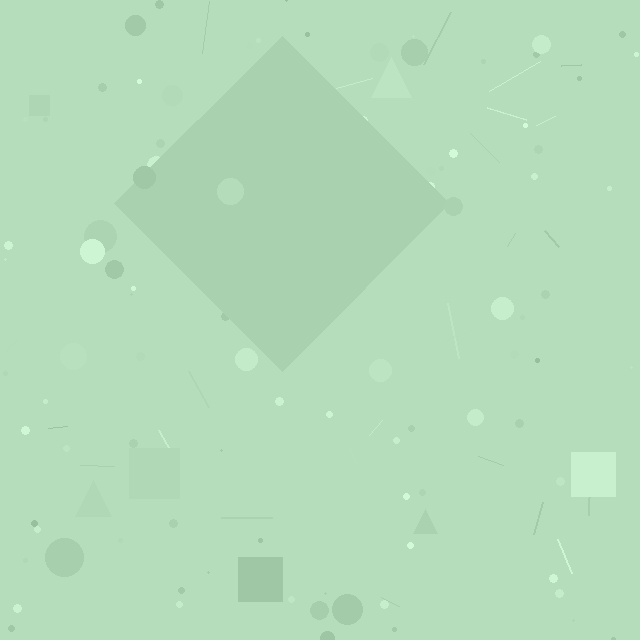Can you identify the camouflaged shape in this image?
The camouflaged shape is a diamond.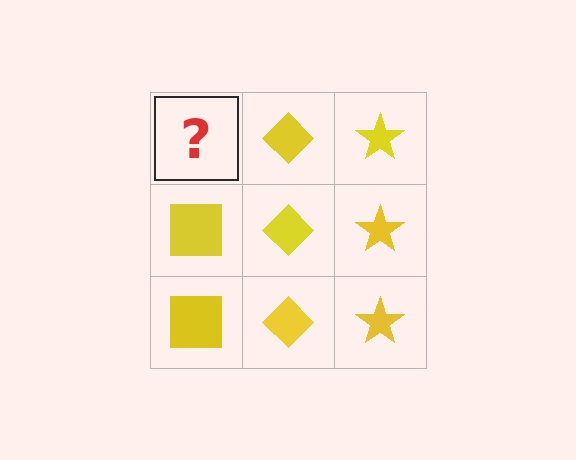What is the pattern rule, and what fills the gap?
The rule is that each column has a consistent shape. The gap should be filled with a yellow square.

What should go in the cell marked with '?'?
The missing cell should contain a yellow square.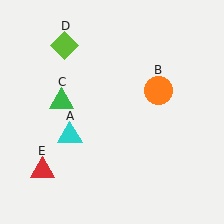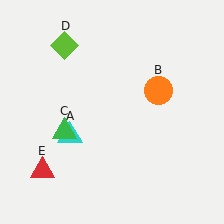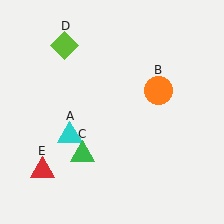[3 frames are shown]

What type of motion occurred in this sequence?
The green triangle (object C) rotated counterclockwise around the center of the scene.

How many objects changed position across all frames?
1 object changed position: green triangle (object C).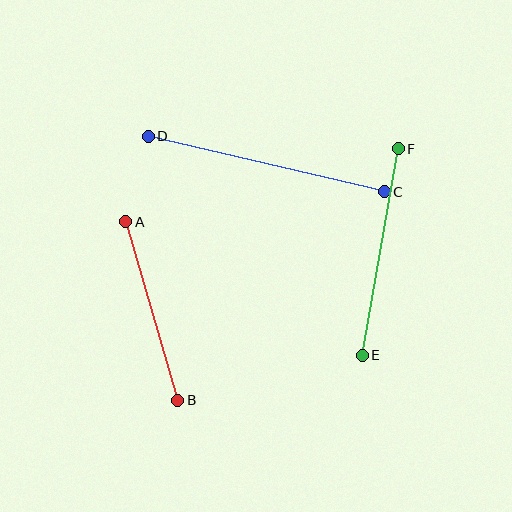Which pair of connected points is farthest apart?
Points C and D are farthest apart.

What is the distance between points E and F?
The distance is approximately 209 pixels.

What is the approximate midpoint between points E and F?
The midpoint is at approximately (380, 252) pixels.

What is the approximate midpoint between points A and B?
The midpoint is at approximately (152, 311) pixels.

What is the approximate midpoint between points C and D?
The midpoint is at approximately (266, 164) pixels.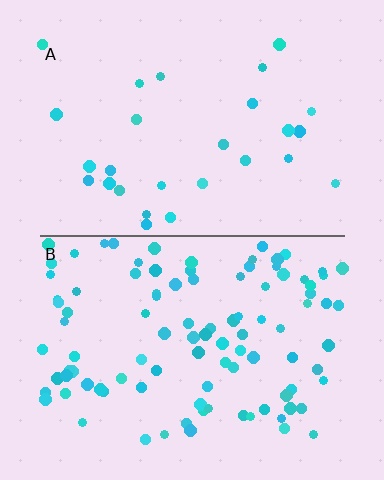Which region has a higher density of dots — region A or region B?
B (the bottom).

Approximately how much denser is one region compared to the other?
Approximately 3.6× — region B over region A.